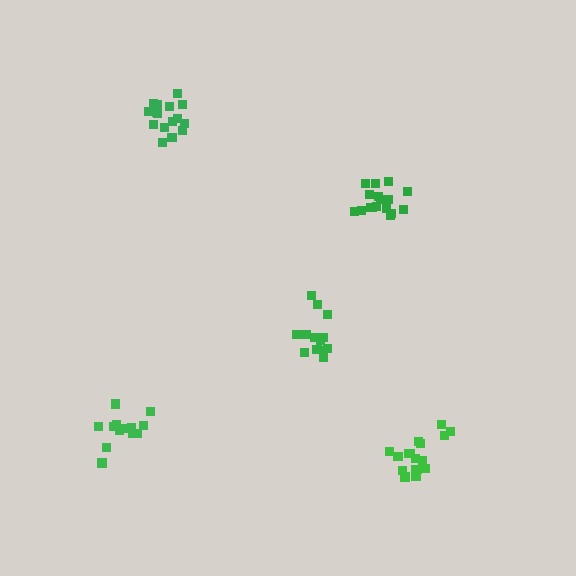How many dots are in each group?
Group 1: 16 dots, Group 2: 18 dots, Group 3: 13 dots, Group 4: 13 dots, Group 5: 18 dots (78 total).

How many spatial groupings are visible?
There are 5 spatial groupings.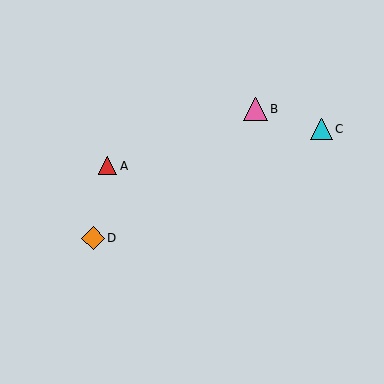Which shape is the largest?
The pink triangle (labeled B) is the largest.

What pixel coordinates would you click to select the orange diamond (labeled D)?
Click at (93, 238) to select the orange diamond D.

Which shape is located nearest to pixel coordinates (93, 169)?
The red triangle (labeled A) at (107, 166) is nearest to that location.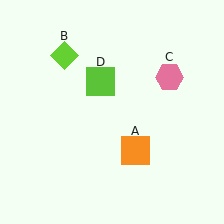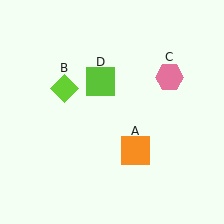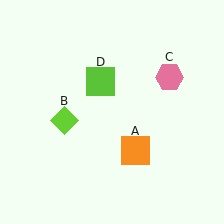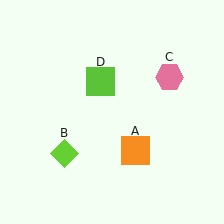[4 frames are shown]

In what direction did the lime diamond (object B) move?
The lime diamond (object B) moved down.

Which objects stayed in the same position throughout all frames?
Orange square (object A) and pink hexagon (object C) and lime square (object D) remained stationary.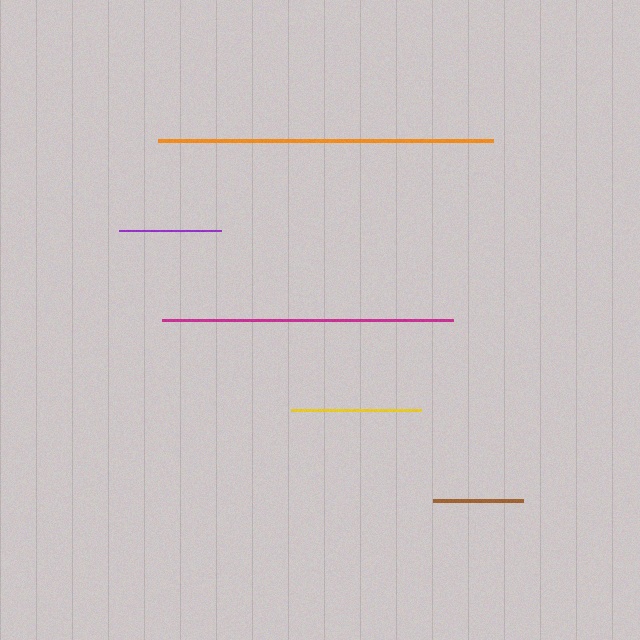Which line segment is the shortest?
The brown line is the shortest at approximately 90 pixels.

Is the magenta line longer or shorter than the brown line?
The magenta line is longer than the brown line.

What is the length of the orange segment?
The orange segment is approximately 335 pixels long.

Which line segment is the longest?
The orange line is the longest at approximately 335 pixels.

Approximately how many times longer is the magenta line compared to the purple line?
The magenta line is approximately 2.8 times the length of the purple line.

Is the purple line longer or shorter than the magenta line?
The magenta line is longer than the purple line.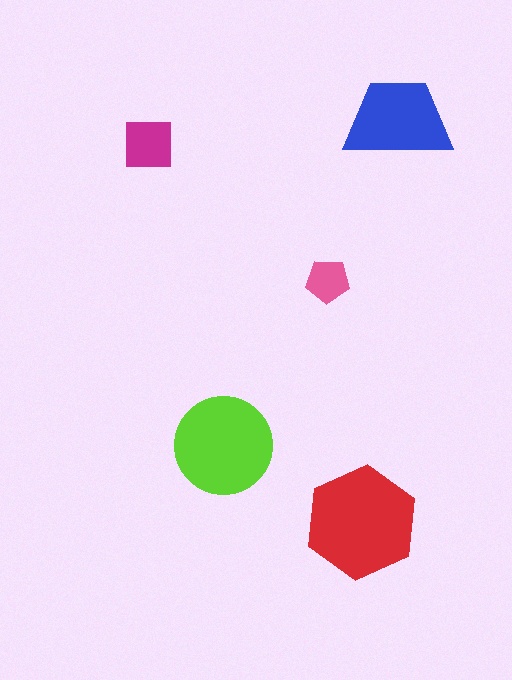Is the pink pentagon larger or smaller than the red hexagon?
Smaller.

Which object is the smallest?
The pink pentagon.